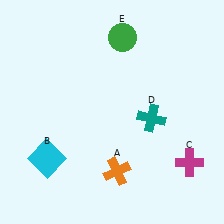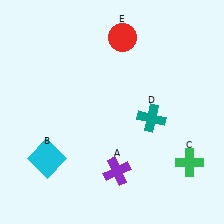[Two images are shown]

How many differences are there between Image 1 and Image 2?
There are 3 differences between the two images.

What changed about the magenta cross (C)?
In Image 1, C is magenta. In Image 2, it changed to green.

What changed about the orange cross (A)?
In Image 1, A is orange. In Image 2, it changed to purple.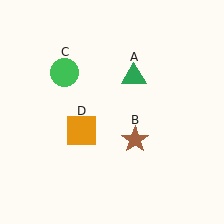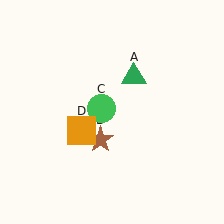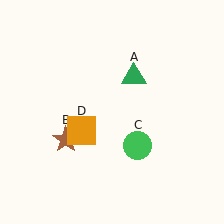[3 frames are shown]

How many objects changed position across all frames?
2 objects changed position: brown star (object B), green circle (object C).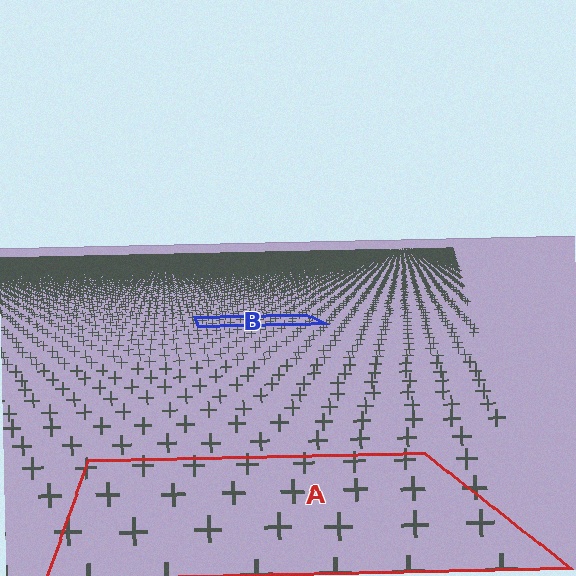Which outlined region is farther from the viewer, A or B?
Region B is farther from the viewer — the texture elements inside it appear smaller and more densely packed.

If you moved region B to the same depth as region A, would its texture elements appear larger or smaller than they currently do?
They would appear larger. At a closer depth, the same texture elements are projected at a bigger on-screen size.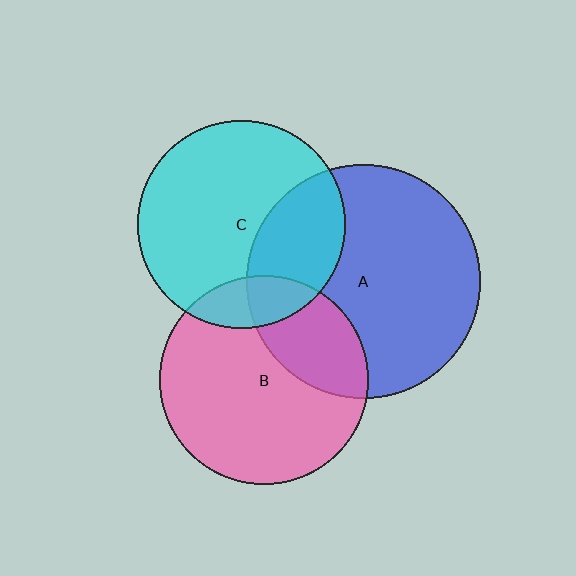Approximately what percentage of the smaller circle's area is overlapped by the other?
Approximately 15%.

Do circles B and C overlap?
Yes.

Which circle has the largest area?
Circle A (blue).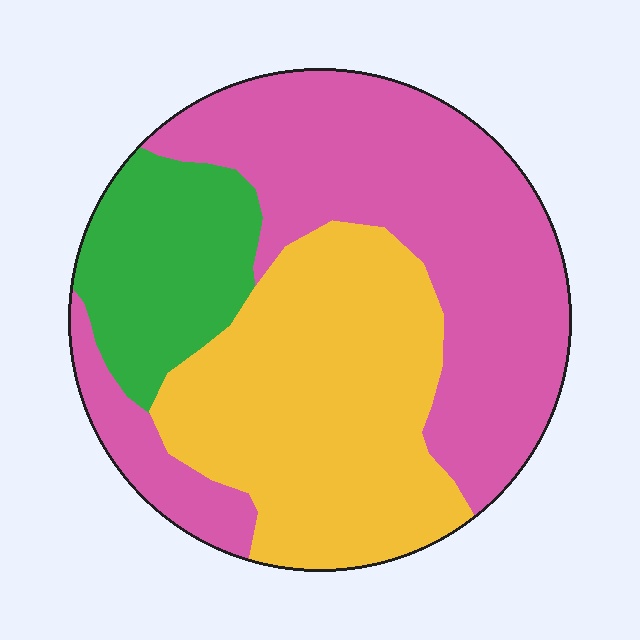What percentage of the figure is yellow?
Yellow takes up about three eighths (3/8) of the figure.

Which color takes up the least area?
Green, at roughly 15%.